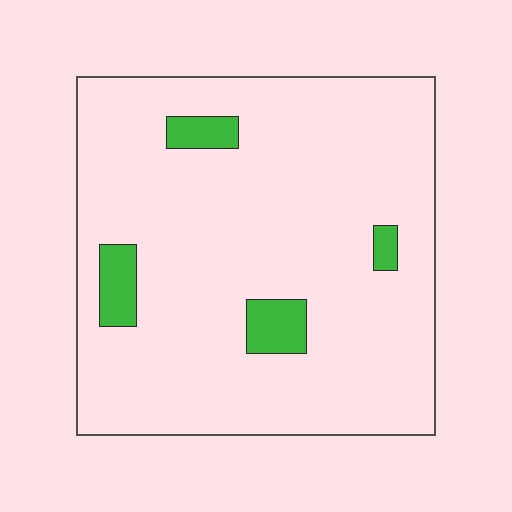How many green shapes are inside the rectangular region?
4.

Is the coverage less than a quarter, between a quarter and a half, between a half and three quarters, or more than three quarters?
Less than a quarter.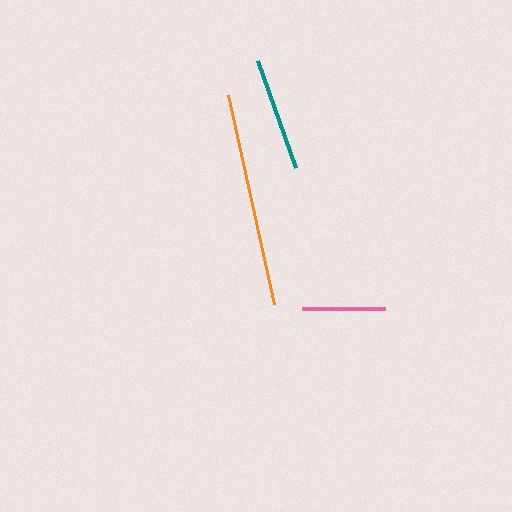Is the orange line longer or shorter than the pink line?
The orange line is longer than the pink line.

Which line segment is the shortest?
The pink line is the shortest at approximately 83 pixels.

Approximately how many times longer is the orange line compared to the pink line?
The orange line is approximately 2.6 times the length of the pink line.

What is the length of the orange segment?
The orange segment is approximately 214 pixels long.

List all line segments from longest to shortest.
From longest to shortest: orange, teal, pink.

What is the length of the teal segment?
The teal segment is approximately 114 pixels long.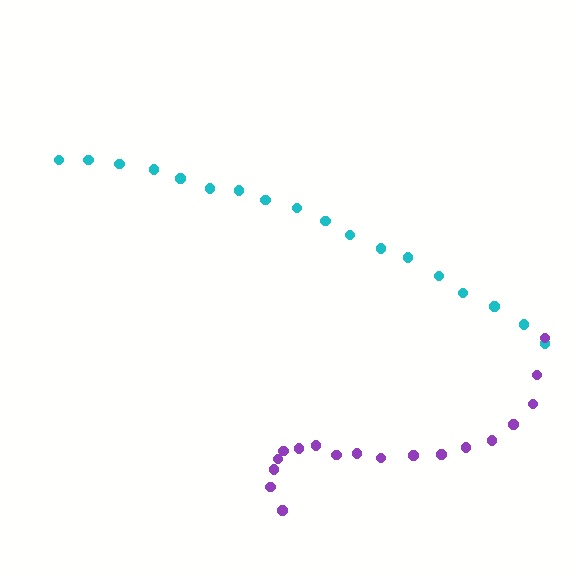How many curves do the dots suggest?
There are 2 distinct paths.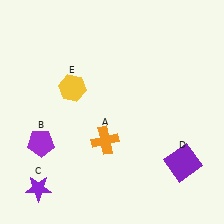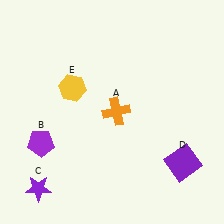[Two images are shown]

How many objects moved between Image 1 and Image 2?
1 object moved between the two images.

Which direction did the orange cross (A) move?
The orange cross (A) moved up.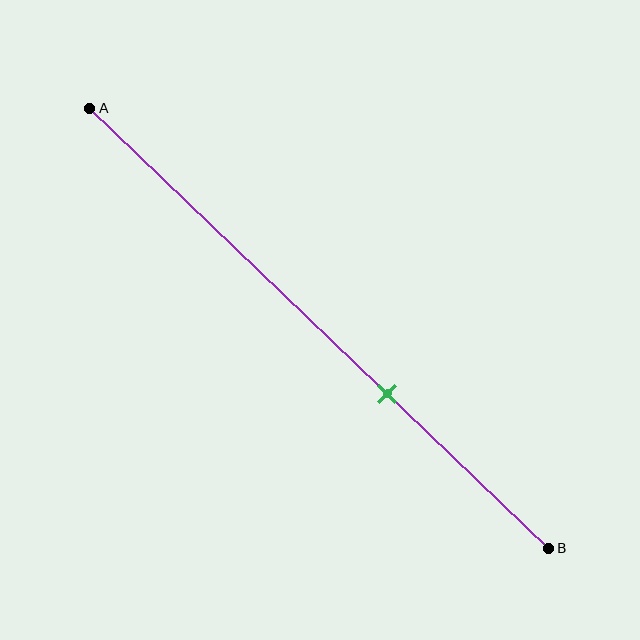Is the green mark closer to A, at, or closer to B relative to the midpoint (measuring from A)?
The green mark is closer to point B than the midpoint of segment AB.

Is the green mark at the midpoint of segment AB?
No, the mark is at about 65% from A, not at the 50% midpoint.